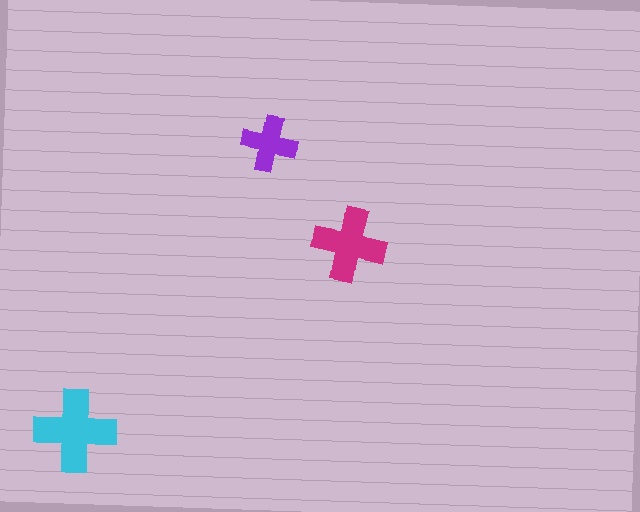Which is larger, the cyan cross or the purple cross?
The cyan one.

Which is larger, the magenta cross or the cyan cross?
The cyan one.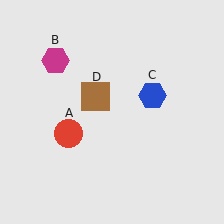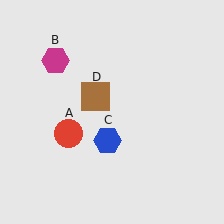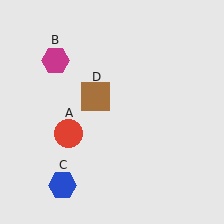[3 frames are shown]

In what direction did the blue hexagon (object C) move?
The blue hexagon (object C) moved down and to the left.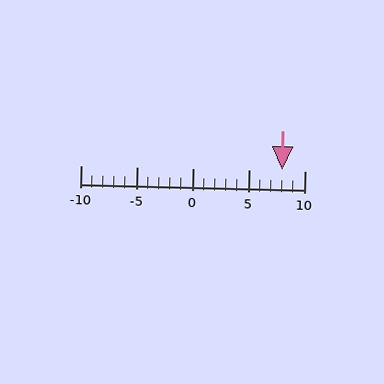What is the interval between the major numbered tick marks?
The major tick marks are spaced 5 units apart.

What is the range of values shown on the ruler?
The ruler shows values from -10 to 10.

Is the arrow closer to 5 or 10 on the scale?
The arrow is closer to 10.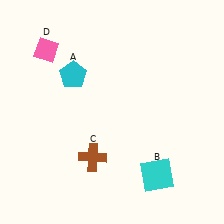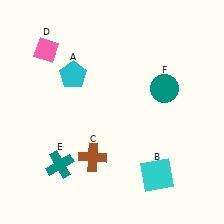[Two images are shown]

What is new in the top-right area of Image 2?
A teal circle (F) was added in the top-right area of Image 2.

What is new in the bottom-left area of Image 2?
A teal cross (E) was added in the bottom-left area of Image 2.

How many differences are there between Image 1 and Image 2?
There are 2 differences between the two images.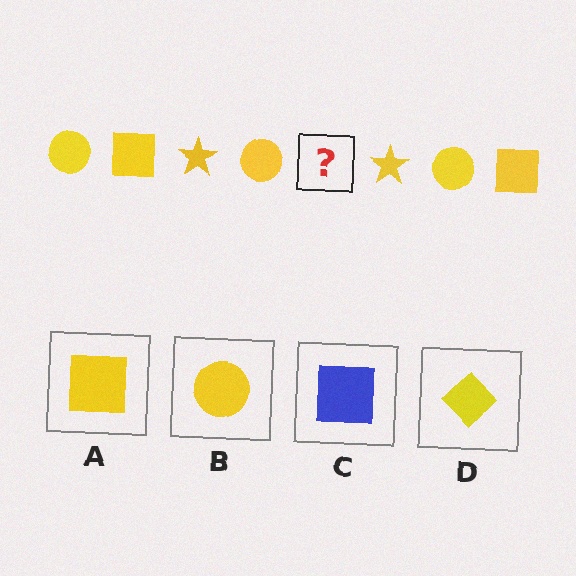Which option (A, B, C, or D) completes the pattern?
A.